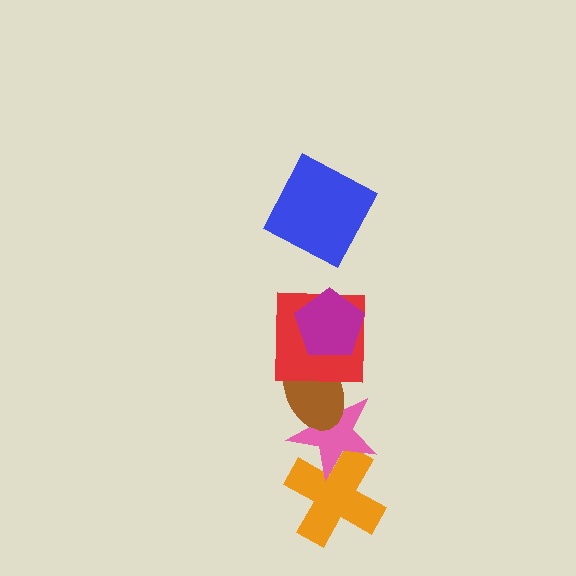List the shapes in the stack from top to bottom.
From top to bottom: the blue square, the magenta pentagon, the red square, the brown ellipse, the pink star, the orange cross.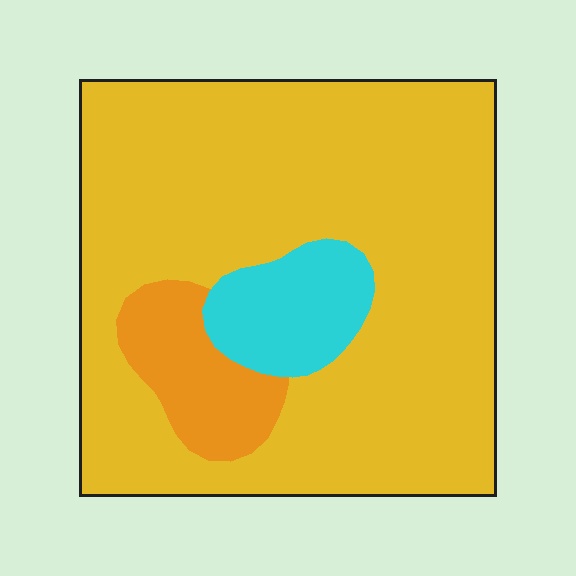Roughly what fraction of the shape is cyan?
Cyan covers around 10% of the shape.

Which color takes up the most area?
Yellow, at roughly 80%.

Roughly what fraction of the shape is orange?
Orange takes up about one tenth (1/10) of the shape.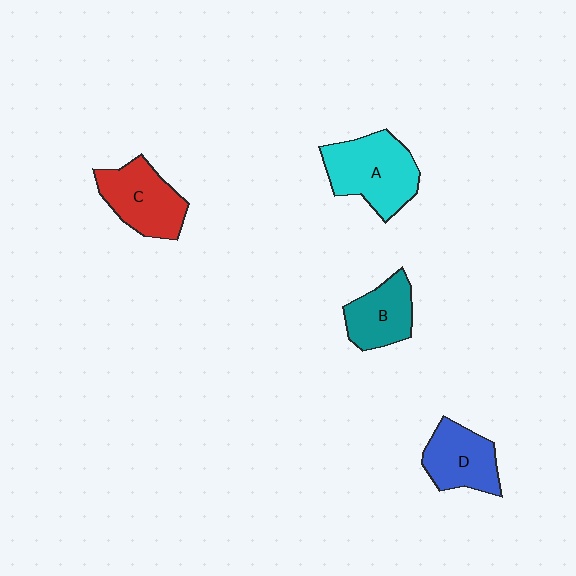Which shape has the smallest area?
Shape B (teal).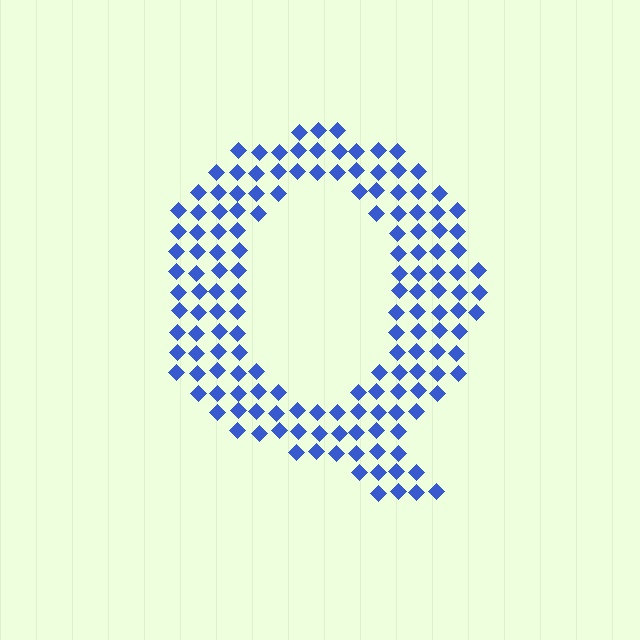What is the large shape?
The large shape is the letter Q.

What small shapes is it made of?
It is made of small diamonds.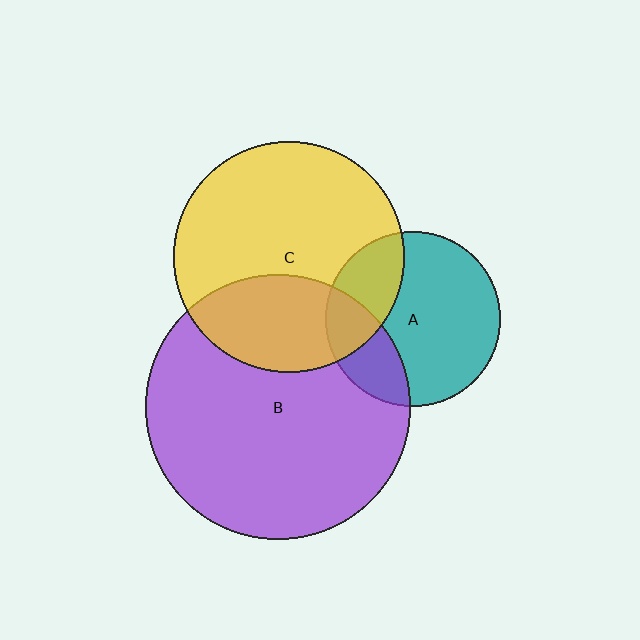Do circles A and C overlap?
Yes.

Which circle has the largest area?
Circle B (purple).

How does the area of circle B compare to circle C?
Approximately 1.3 times.